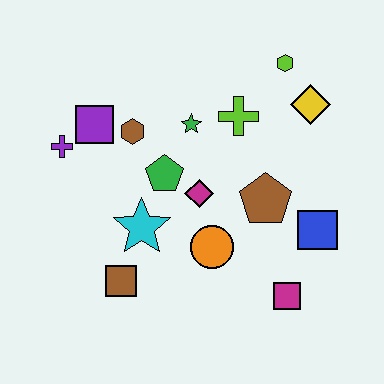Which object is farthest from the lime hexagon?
The brown square is farthest from the lime hexagon.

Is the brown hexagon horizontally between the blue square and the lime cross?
No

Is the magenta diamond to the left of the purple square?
No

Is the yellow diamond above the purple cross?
Yes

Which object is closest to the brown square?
The cyan star is closest to the brown square.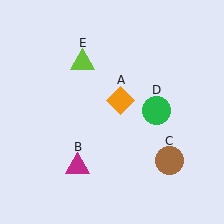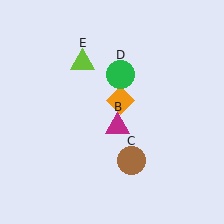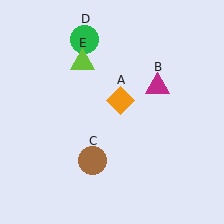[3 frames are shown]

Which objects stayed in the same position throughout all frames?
Orange diamond (object A) and lime triangle (object E) remained stationary.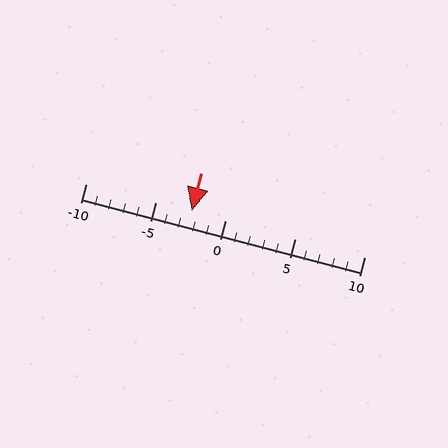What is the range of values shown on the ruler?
The ruler shows values from -10 to 10.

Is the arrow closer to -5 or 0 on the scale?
The arrow is closer to 0.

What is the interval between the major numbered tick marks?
The major tick marks are spaced 5 units apart.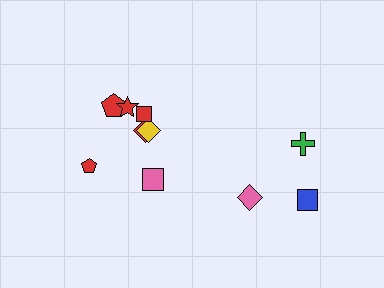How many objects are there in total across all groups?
There are 10 objects.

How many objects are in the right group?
There are 3 objects.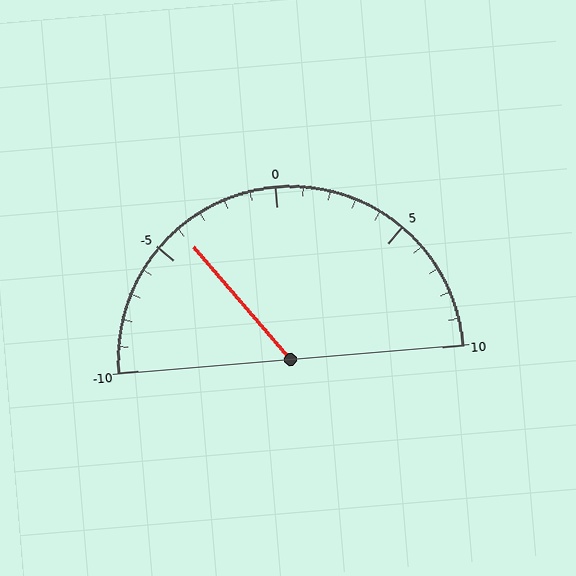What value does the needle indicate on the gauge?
The needle indicates approximately -4.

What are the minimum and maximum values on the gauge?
The gauge ranges from -10 to 10.